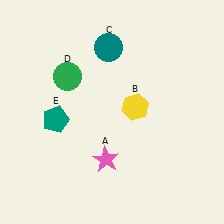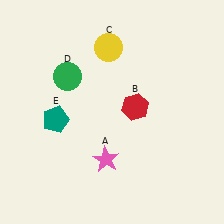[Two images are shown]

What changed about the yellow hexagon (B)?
In Image 1, B is yellow. In Image 2, it changed to red.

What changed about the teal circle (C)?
In Image 1, C is teal. In Image 2, it changed to yellow.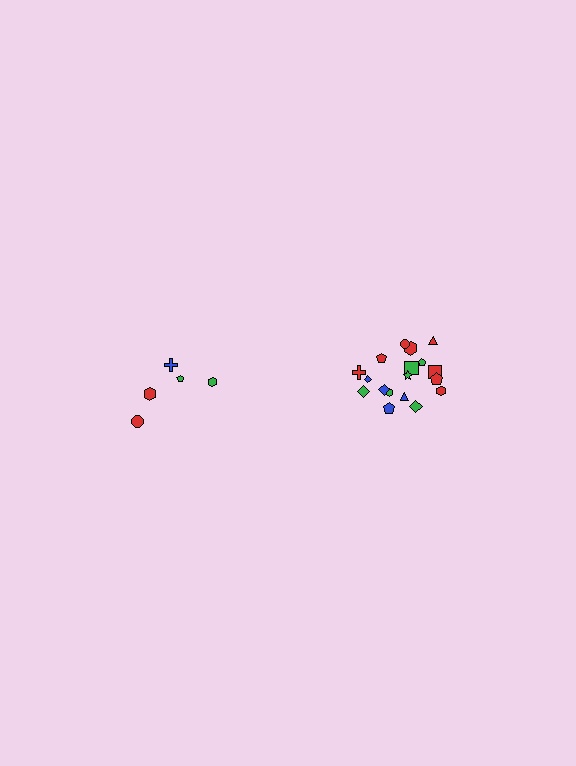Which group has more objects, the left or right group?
The right group.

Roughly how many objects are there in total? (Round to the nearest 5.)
Roughly 25 objects in total.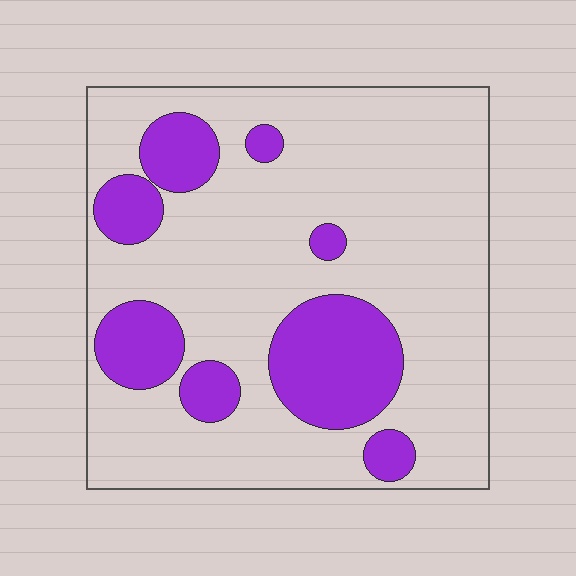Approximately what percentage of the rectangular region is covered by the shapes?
Approximately 25%.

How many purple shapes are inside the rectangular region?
8.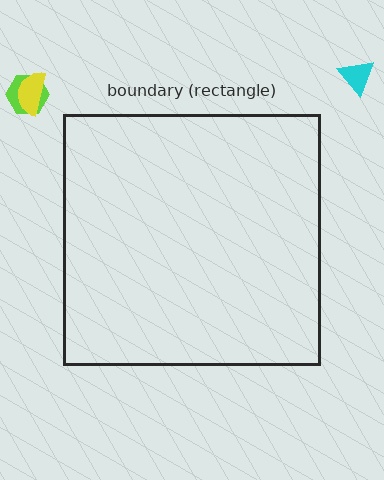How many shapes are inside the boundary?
0 inside, 3 outside.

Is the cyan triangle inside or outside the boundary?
Outside.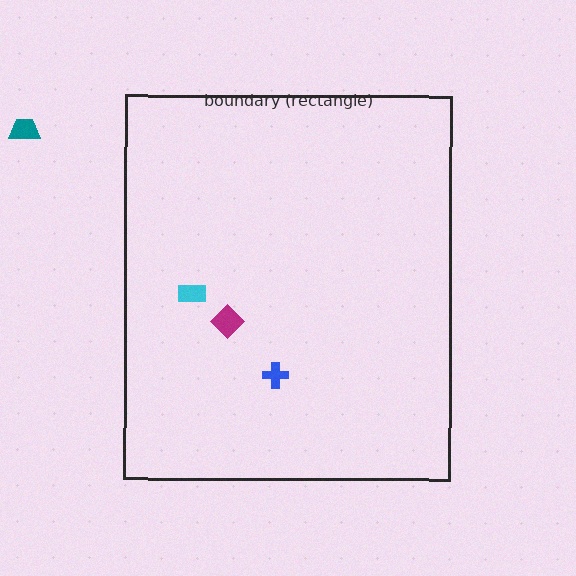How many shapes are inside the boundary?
3 inside, 1 outside.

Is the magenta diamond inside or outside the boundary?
Inside.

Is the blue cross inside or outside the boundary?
Inside.